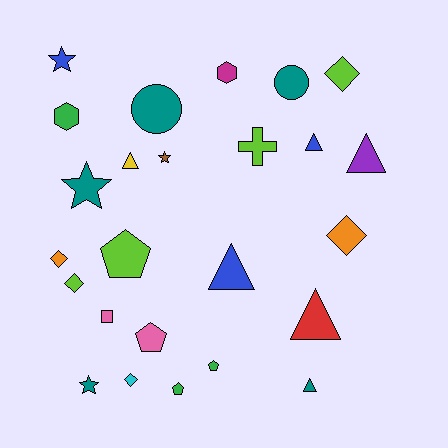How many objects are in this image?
There are 25 objects.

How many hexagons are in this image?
There are 2 hexagons.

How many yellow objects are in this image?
There is 1 yellow object.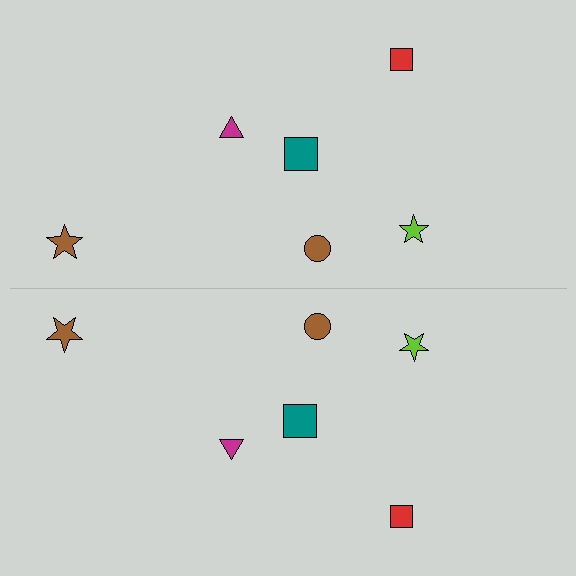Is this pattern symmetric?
Yes, this pattern has bilateral (reflection) symmetry.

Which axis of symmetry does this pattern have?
The pattern has a horizontal axis of symmetry running through the center of the image.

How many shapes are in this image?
There are 12 shapes in this image.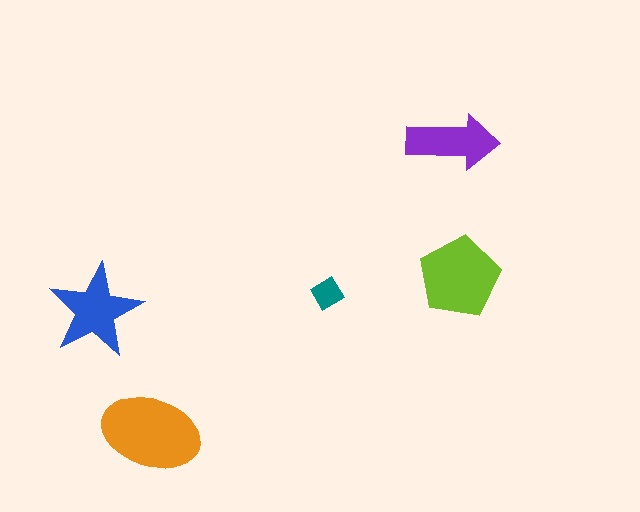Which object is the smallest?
The teal diamond.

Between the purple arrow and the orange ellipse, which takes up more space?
The orange ellipse.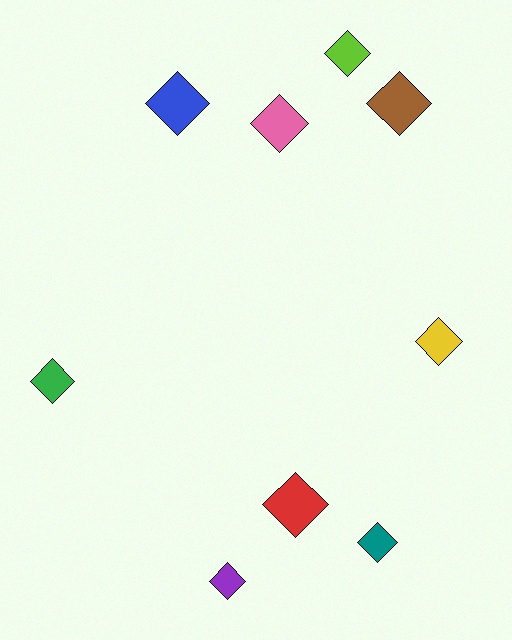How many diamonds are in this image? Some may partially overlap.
There are 9 diamonds.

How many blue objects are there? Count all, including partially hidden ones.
There is 1 blue object.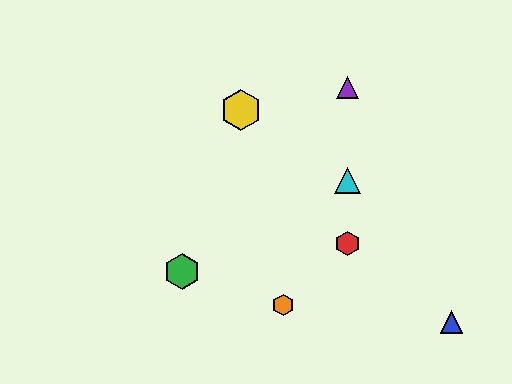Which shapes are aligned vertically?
The red hexagon, the purple triangle, the cyan triangle are aligned vertically.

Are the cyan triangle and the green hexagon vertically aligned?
No, the cyan triangle is at x≈348 and the green hexagon is at x≈182.